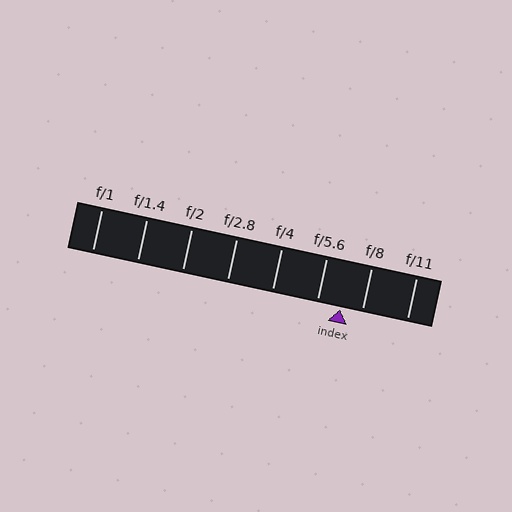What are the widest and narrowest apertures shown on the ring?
The widest aperture shown is f/1 and the narrowest is f/11.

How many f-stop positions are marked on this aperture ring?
There are 8 f-stop positions marked.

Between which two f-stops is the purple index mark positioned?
The index mark is between f/5.6 and f/8.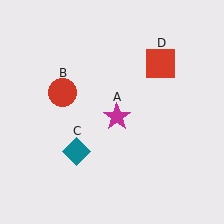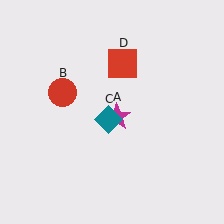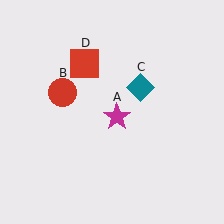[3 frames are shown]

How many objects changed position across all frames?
2 objects changed position: teal diamond (object C), red square (object D).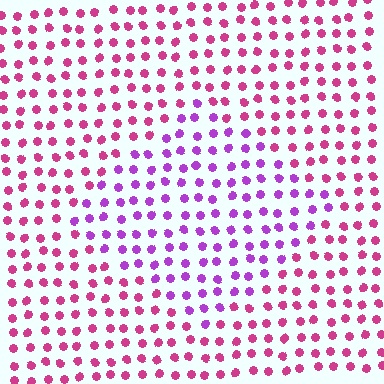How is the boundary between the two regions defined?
The boundary is defined purely by a slight shift in hue (about 39 degrees). Spacing, size, and orientation are identical on both sides.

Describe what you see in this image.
The image is filled with small magenta elements in a uniform arrangement. A diamond-shaped region is visible where the elements are tinted to a slightly different hue, forming a subtle color boundary.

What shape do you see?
I see a diamond.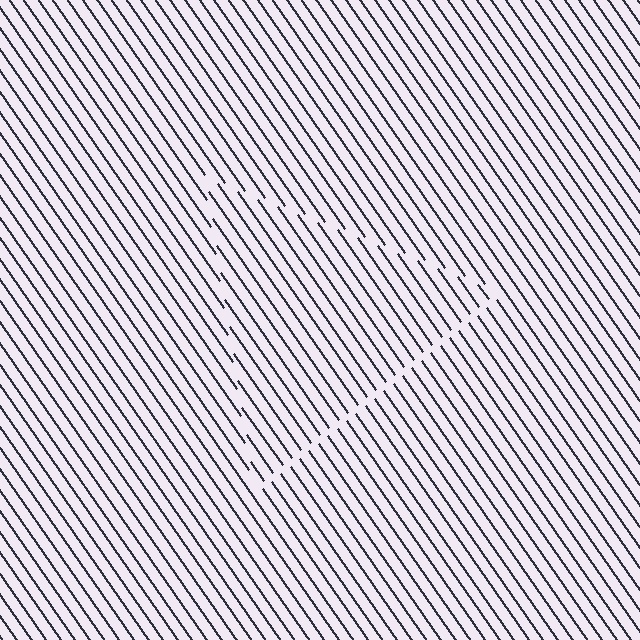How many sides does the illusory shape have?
3 sides — the line-ends trace a triangle.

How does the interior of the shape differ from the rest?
The interior of the shape contains the same grating, shifted by half a period — the contour is defined by the phase discontinuity where line-ends from the inner and outer gratings abut.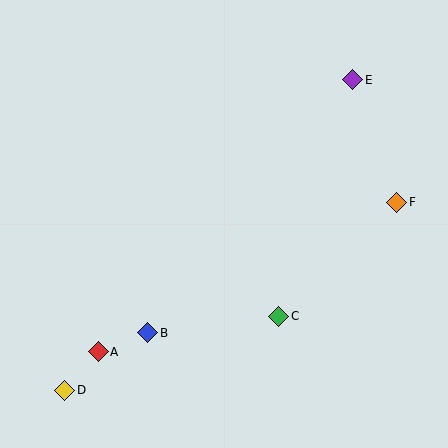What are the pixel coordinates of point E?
Point E is at (353, 80).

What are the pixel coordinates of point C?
Point C is at (279, 316).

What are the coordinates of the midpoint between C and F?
The midpoint between C and F is at (338, 259).